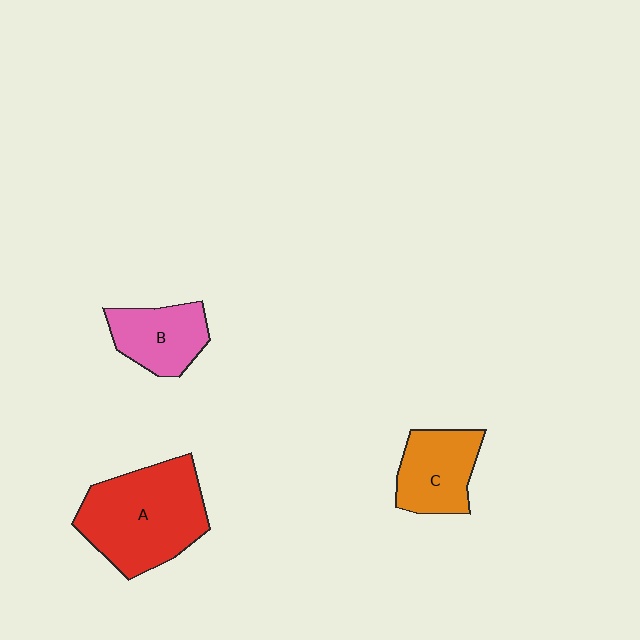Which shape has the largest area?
Shape A (red).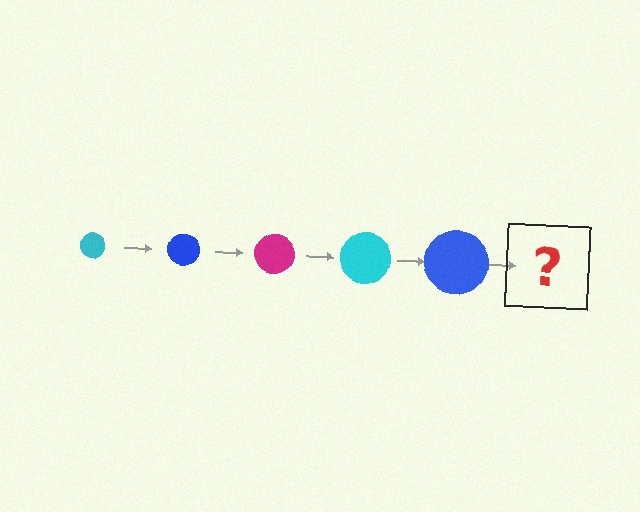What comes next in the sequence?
The next element should be a magenta circle, larger than the previous one.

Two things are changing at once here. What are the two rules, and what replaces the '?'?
The two rules are that the circle grows larger each step and the color cycles through cyan, blue, and magenta. The '?' should be a magenta circle, larger than the previous one.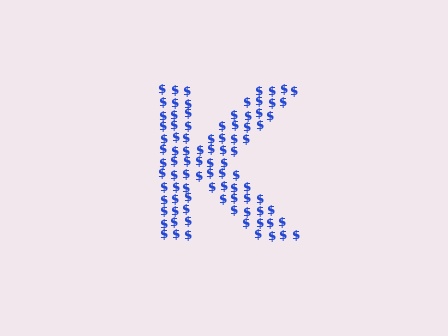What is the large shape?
The large shape is the letter K.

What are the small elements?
The small elements are dollar signs.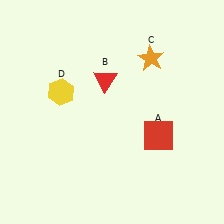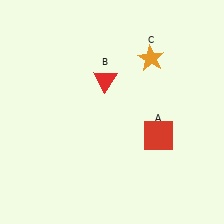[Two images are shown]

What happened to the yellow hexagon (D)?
The yellow hexagon (D) was removed in Image 2. It was in the top-left area of Image 1.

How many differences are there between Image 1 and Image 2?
There is 1 difference between the two images.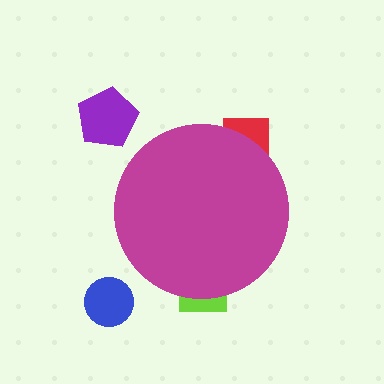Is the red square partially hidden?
Yes, the red square is partially hidden behind the magenta circle.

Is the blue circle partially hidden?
No, the blue circle is fully visible.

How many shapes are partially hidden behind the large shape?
2 shapes are partially hidden.